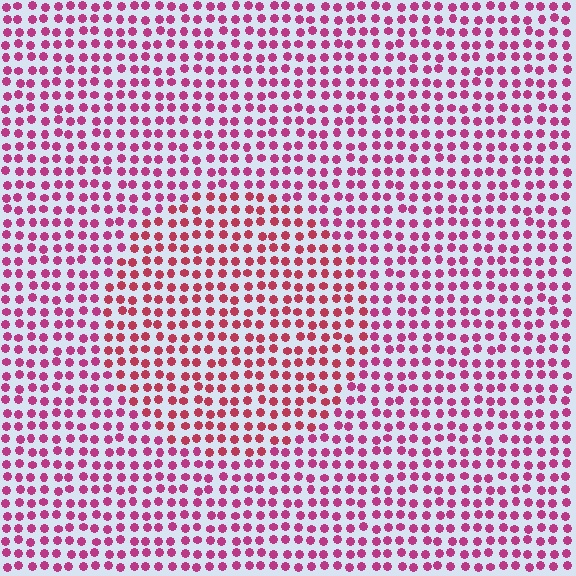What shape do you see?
I see a circle.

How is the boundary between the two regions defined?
The boundary is defined purely by a slight shift in hue (about 23 degrees). Spacing, size, and orientation are identical on both sides.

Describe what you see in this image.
The image is filled with small magenta elements in a uniform arrangement. A circle-shaped region is visible where the elements are tinted to a slightly different hue, forming a subtle color boundary.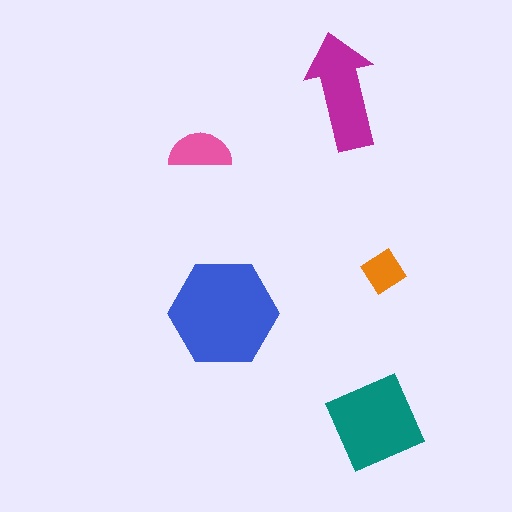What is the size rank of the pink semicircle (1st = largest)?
4th.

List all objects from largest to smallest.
The blue hexagon, the teal diamond, the magenta arrow, the pink semicircle, the orange diamond.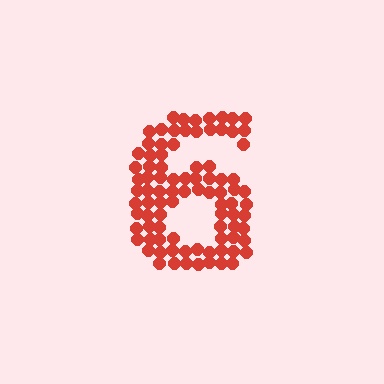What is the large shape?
The large shape is the digit 6.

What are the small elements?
The small elements are circles.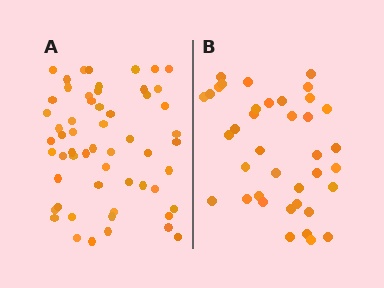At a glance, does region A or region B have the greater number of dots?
Region A (the left region) has more dots.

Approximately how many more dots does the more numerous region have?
Region A has approximately 20 more dots than region B.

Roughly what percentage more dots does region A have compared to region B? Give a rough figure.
About 50% more.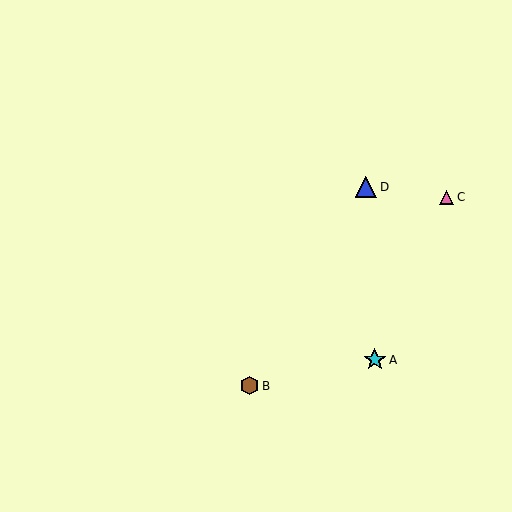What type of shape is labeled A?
Shape A is a cyan star.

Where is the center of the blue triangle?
The center of the blue triangle is at (366, 187).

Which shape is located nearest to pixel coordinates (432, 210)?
The pink triangle (labeled C) at (447, 197) is nearest to that location.